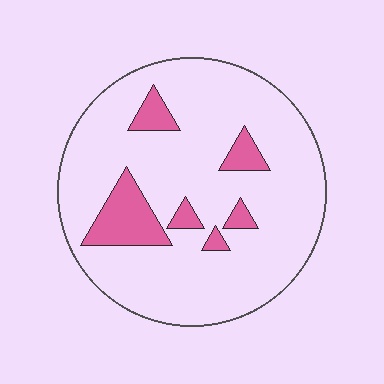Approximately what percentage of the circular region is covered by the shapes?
Approximately 15%.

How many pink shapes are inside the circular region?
6.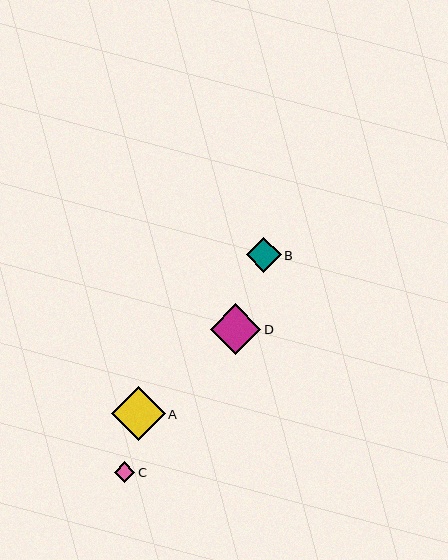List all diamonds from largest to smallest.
From largest to smallest: A, D, B, C.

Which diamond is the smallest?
Diamond C is the smallest with a size of approximately 21 pixels.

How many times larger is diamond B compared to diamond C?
Diamond B is approximately 1.7 times the size of diamond C.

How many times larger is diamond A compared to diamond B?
Diamond A is approximately 1.5 times the size of diamond B.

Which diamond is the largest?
Diamond A is the largest with a size of approximately 54 pixels.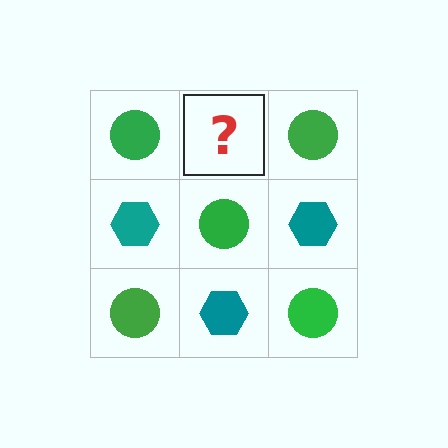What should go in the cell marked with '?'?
The missing cell should contain a teal hexagon.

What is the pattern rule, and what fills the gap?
The rule is that it alternates green circle and teal hexagon in a checkerboard pattern. The gap should be filled with a teal hexagon.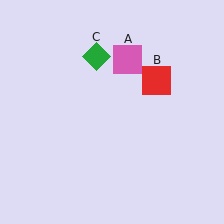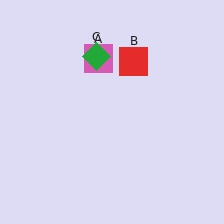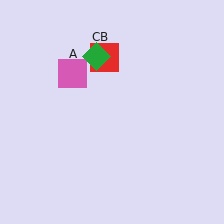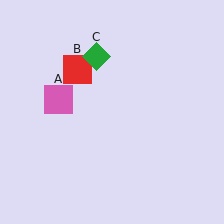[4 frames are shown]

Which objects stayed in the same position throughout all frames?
Green diamond (object C) remained stationary.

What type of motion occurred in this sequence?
The pink square (object A), red square (object B) rotated counterclockwise around the center of the scene.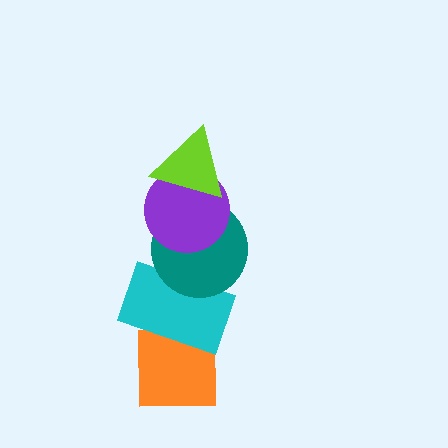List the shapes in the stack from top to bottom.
From top to bottom: the lime triangle, the purple circle, the teal circle, the cyan rectangle, the orange square.